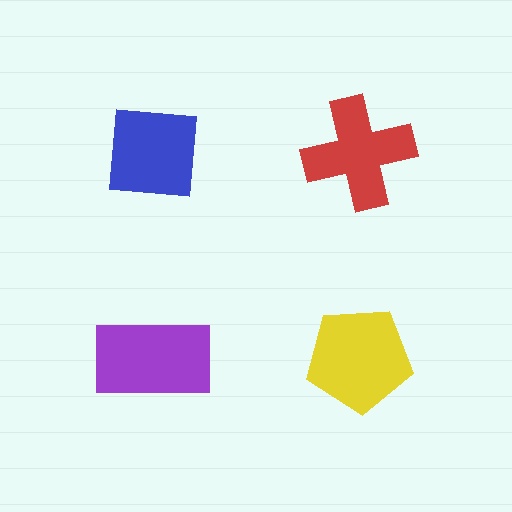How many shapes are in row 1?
2 shapes.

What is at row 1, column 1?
A blue square.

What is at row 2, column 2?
A yellow pentagon.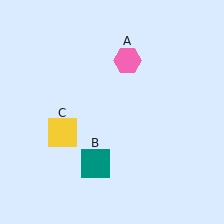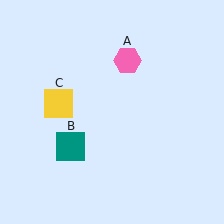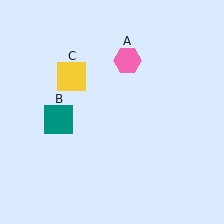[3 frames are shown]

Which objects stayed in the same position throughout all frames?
Pink hexagon (object A) remained stationary.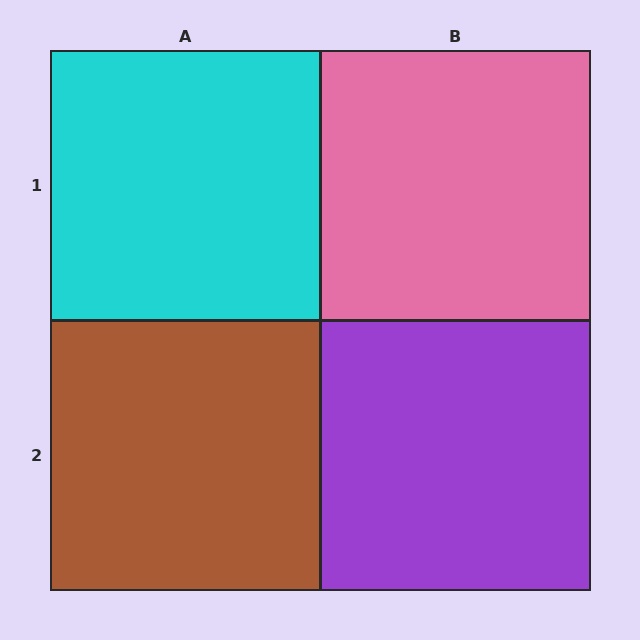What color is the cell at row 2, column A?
Brown.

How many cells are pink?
1 cell is pink.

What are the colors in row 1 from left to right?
Cyan, pink.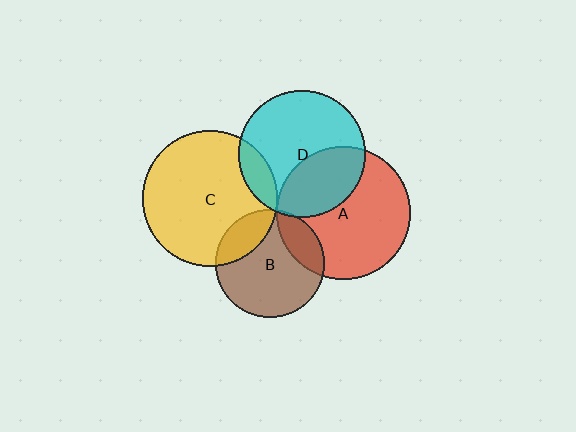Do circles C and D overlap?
Yes.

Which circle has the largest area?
Circle C (yellow).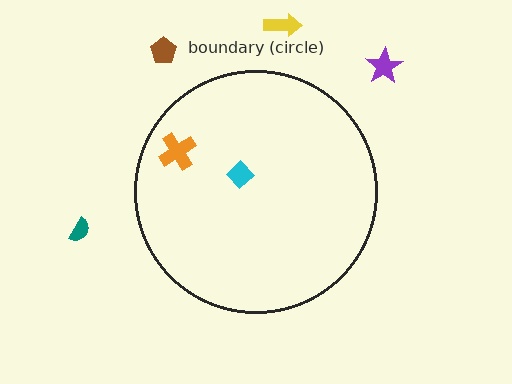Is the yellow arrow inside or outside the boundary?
Outside.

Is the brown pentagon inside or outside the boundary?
Outside.